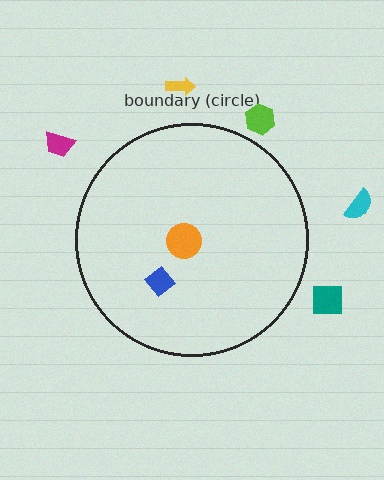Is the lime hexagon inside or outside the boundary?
Outside.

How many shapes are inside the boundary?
2 inside, 5 outside.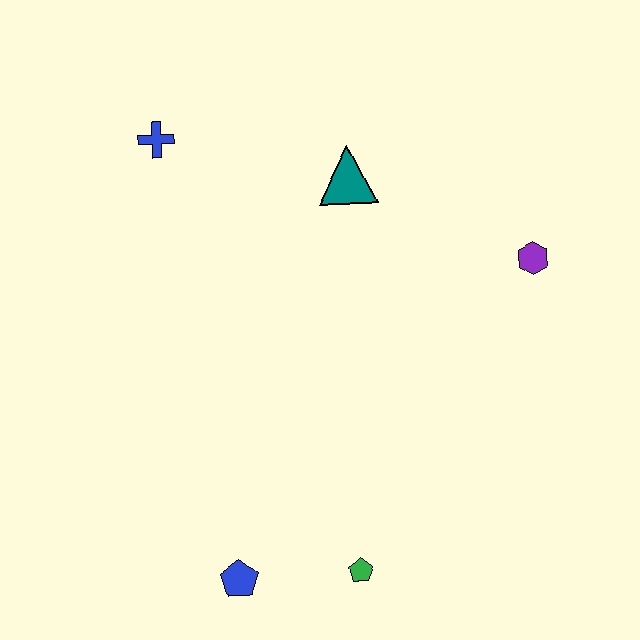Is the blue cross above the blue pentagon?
Yes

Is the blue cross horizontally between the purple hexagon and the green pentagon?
No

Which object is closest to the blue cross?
The teal triangle is closest to the blue cross.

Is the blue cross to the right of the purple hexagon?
No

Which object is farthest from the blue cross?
The green pentagon is farthest from the blue cross.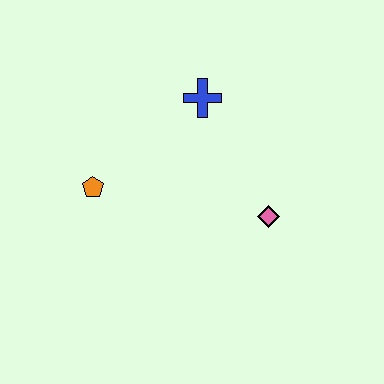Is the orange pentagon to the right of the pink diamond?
No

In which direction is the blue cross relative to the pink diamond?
The blue cross is above the pink diamond.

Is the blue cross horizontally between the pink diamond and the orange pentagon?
Yes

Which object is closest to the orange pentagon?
The blue cross is closest to the orange pentagon.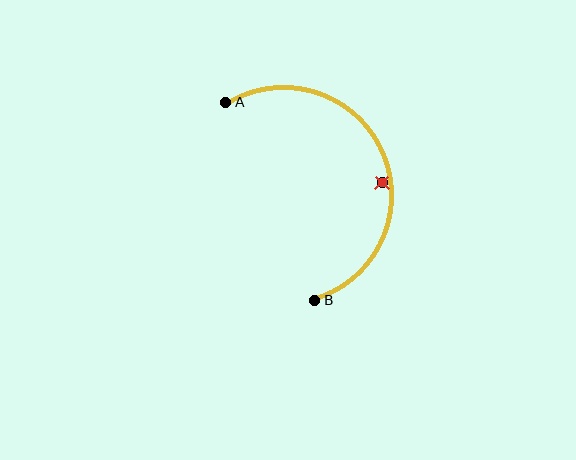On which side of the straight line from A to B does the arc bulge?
The arc bulges to the right of the straight line connecting A and B.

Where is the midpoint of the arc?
The arc midpoint is the point on the curve farthest from the straight line joining A and B. It sits to the right of that line.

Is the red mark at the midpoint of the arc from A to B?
No — the red mark does not lie on the arc at all. It sits slightly inside the curve.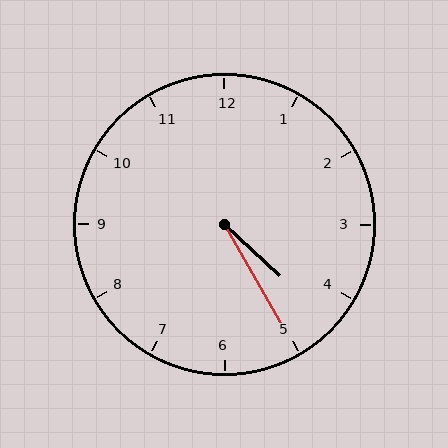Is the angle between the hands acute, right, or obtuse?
It is acute.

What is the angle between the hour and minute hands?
Approximately 18 degrees.